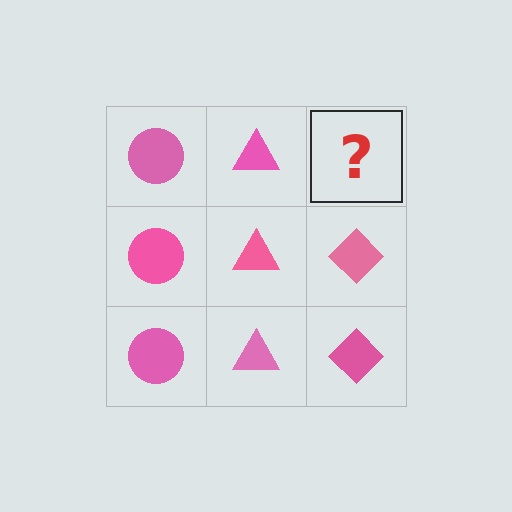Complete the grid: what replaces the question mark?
The question mark should be replaced with a pink diamond.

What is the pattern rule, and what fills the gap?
The rule is that each column has a consistent shape. The gap should be filled with a pink diamond.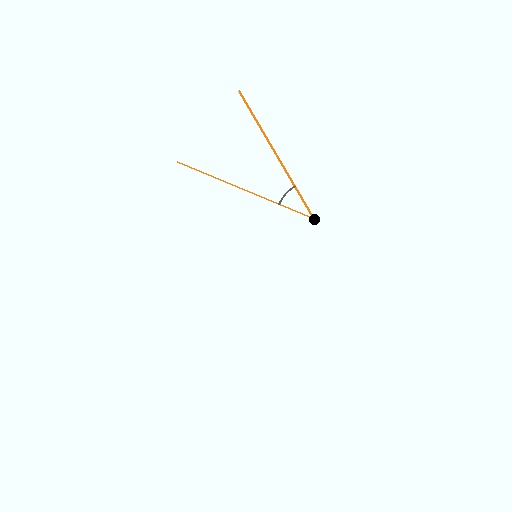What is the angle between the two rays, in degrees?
Approximately 37 degrees.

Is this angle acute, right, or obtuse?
It is acute.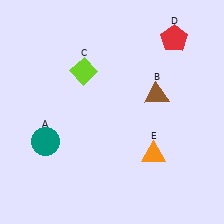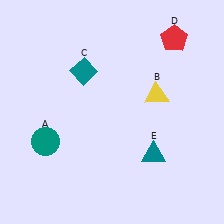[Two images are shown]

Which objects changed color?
B changed from brown to yellow. C changed from lime to teal. E changed from orange to teal.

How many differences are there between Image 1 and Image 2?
There are 3 differences between the two images.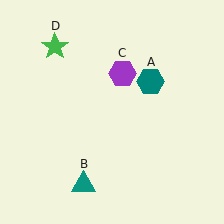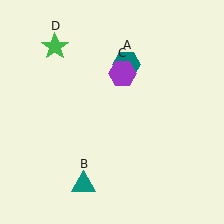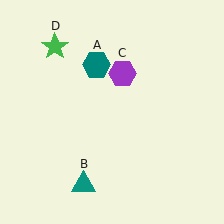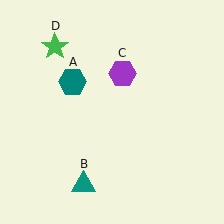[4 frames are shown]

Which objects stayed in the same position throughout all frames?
Teal triangle (object B) and purple hexagon (object C) and green star (object D) remained stationary.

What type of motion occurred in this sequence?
The teal hexagon (object A) rotated counterclockwise around the center of the scene.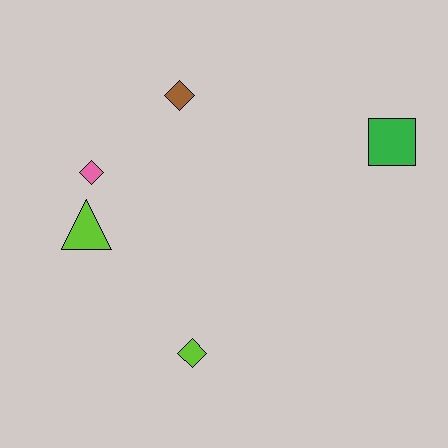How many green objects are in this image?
There is 1 green object.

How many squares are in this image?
There is 1 square.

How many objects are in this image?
There are 5 objects.